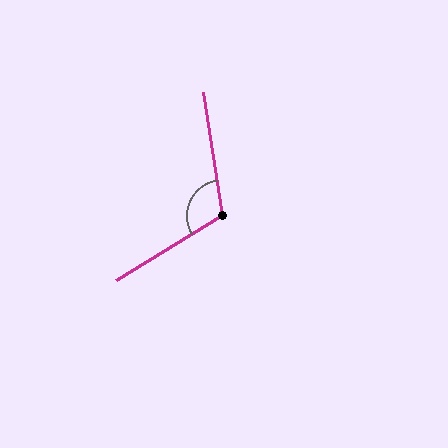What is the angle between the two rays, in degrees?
Approximately 112 degrees.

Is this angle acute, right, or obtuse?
It is obtuse.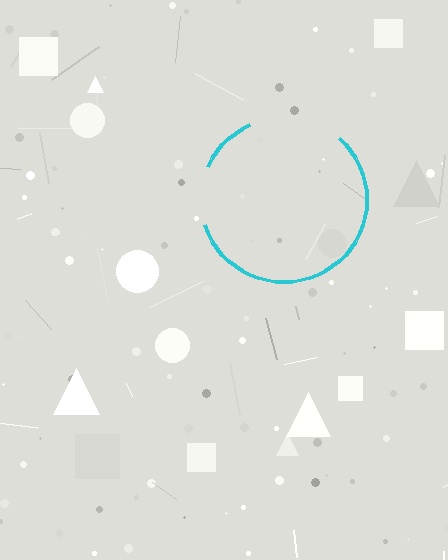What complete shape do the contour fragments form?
The contour fragments form a circle.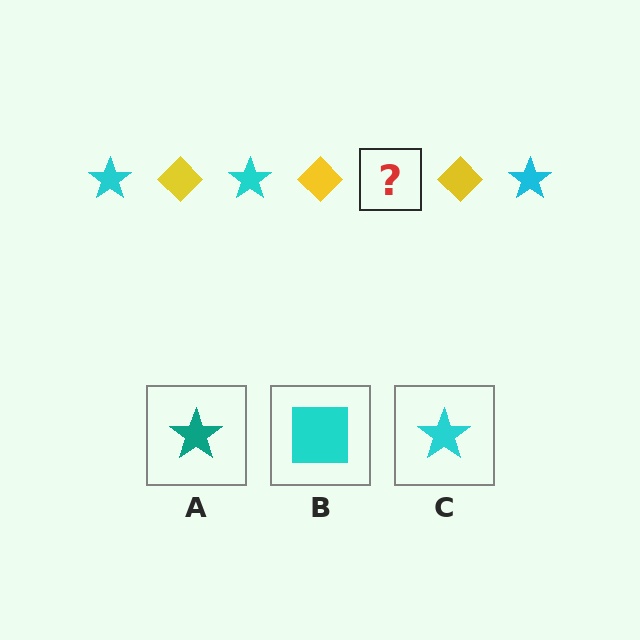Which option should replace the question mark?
Option C.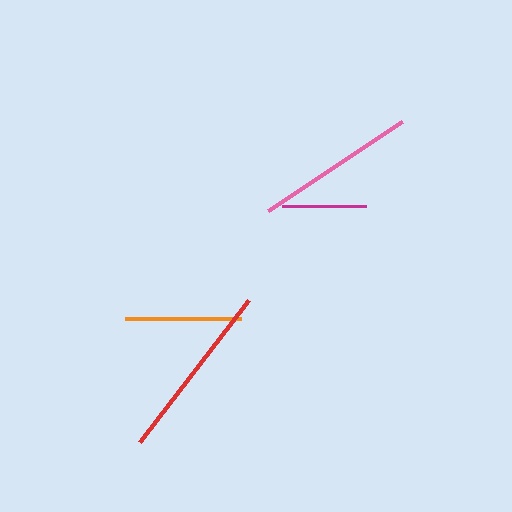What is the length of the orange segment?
The orange segment is approximately 116 pixels long.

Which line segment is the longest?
The red line is the longest at approximately 179 pixels.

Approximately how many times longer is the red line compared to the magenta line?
The red line is approximately 2.1 times the length of the magenta line.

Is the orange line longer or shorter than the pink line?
The pink line is longer than the orange line.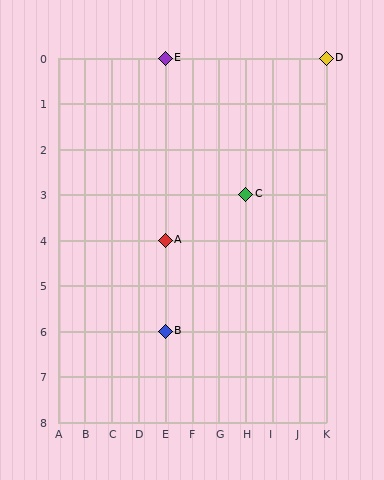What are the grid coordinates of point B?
Point B is at grid coordinates (E, 6).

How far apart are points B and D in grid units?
Points B and D are 6 columns and 6 rows apart (about 8.5 grid units diagonally).